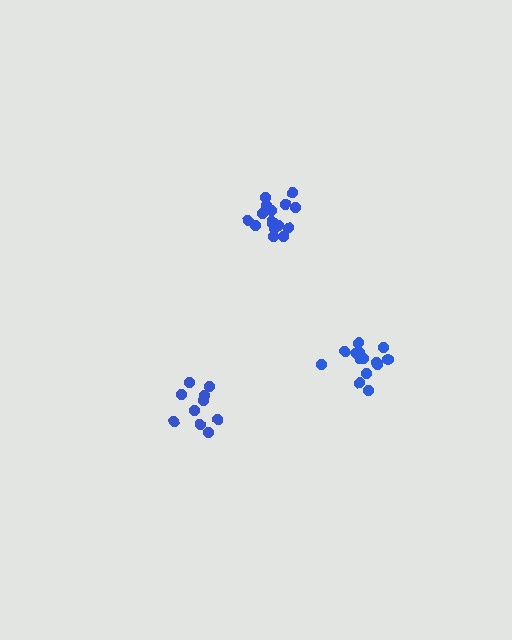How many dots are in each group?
Group 1: 10 dots, Group 2: 16 dots, Group 3: 14 dots (40 total).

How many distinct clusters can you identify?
There are 3 distinct clusters.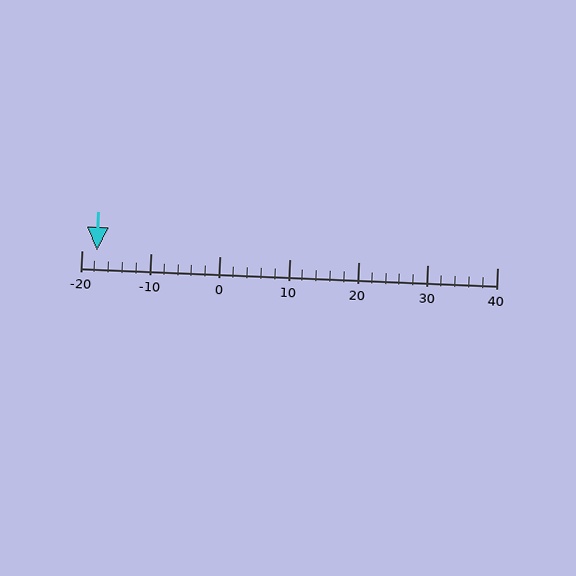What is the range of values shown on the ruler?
The ruler shows values from -20 to 40.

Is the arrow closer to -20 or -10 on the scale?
The arrow is closer to -20.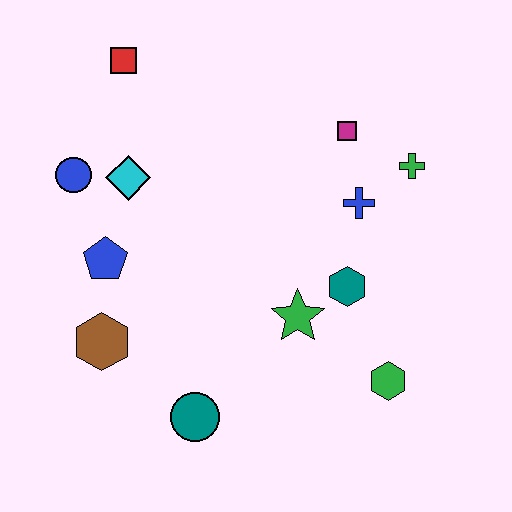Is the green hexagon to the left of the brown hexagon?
No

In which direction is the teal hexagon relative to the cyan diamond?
The teal hexagon is to the right of the cyan diamond.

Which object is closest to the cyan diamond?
The blue circle is closest to the cyan diamond.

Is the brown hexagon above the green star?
No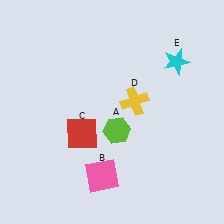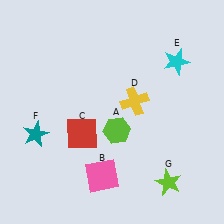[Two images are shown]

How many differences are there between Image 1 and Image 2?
There are 2 differences between the two images.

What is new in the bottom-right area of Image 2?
A lime star (G) was added in the bottom-right area of Image 2.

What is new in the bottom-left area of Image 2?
A teal star (F) was added in the bottom-left area of Image 2.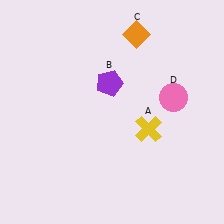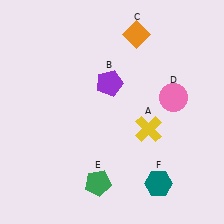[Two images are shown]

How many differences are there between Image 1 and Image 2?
There are 2 differences between the two images.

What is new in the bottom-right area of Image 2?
A teal hexagon (F) was added in the bottom-right area of Image 2.